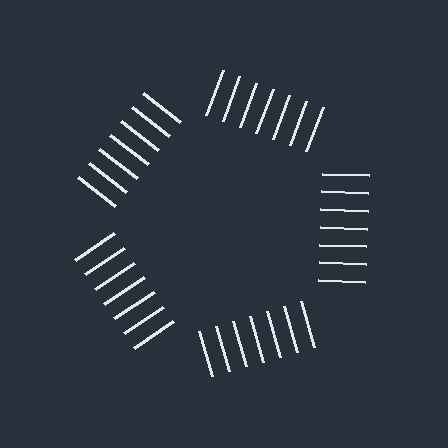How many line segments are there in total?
35 — 7 along each of the 5 edges.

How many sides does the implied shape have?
5 sides — the line-ends trace a pentagon.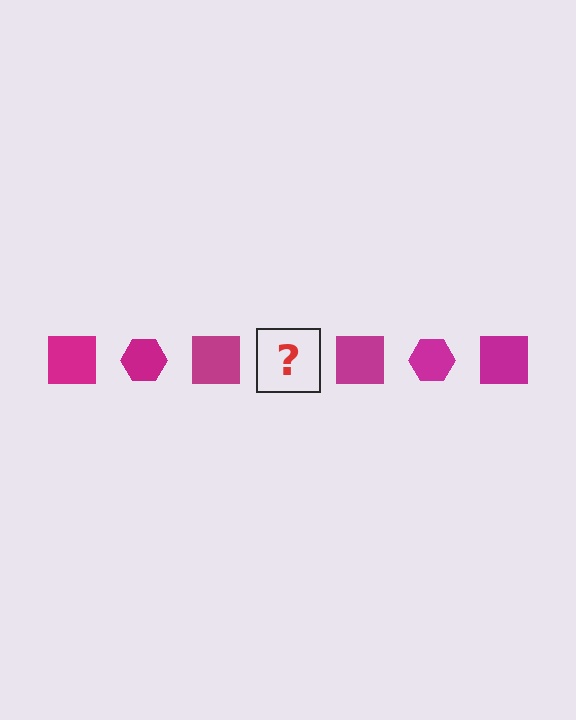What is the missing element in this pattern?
The missing element is a magenta hexagon.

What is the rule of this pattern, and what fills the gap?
The rule is that the pattern cycles through square, hexagon shapes in magenta. The gap should be filled with a magenta hexagon.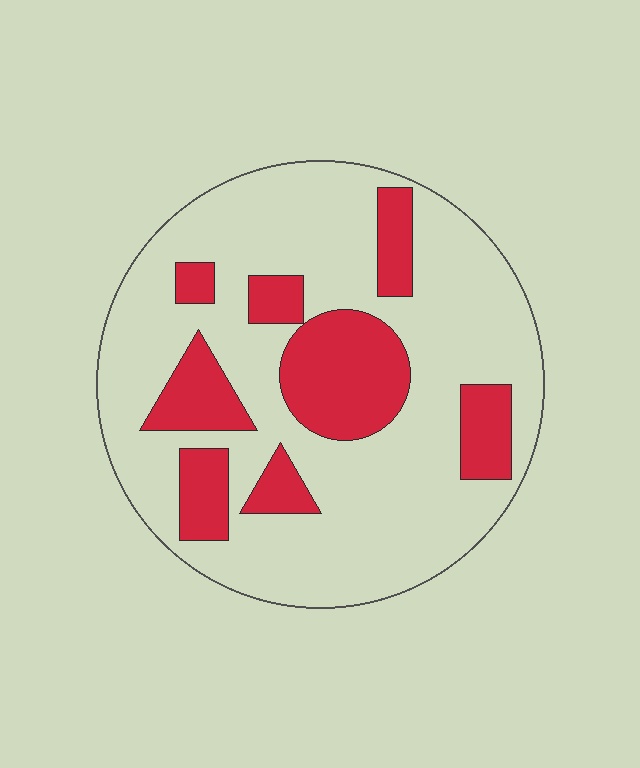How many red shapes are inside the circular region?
8.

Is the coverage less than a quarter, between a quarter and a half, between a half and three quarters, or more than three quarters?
Between a quarter and a half.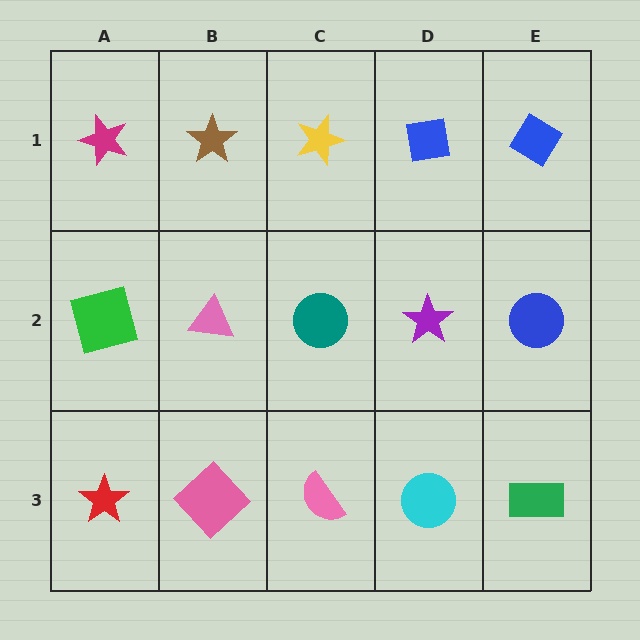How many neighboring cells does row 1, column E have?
2.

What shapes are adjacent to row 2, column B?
A brown star (row 1, column B), a pink diamond (row 3, column B), a green square (row 2, column A), a teal circle (row 2, column C).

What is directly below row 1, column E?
A blue circle.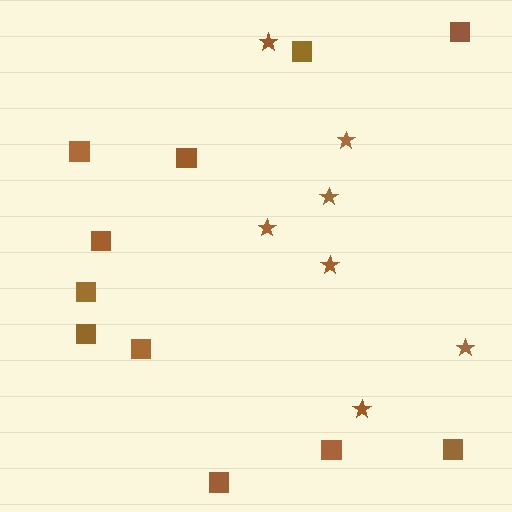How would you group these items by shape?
There are 2 groups: one group of stars (7) and one group of squares (11).